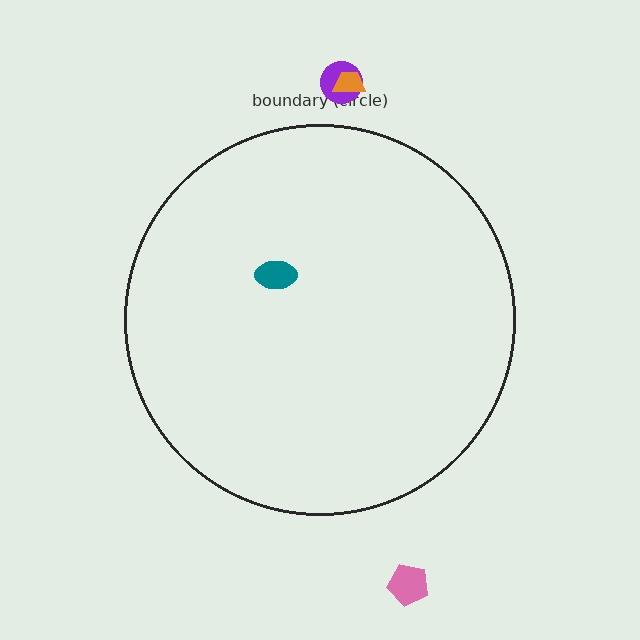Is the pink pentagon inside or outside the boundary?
Outside.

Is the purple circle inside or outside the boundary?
Outside.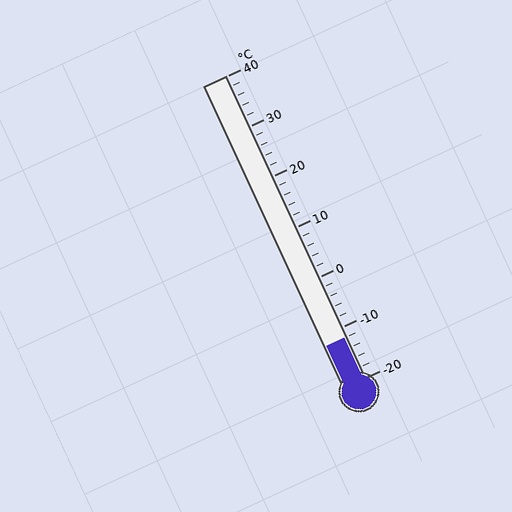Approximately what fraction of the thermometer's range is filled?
The thermometer is filled to approximately 15% of its range.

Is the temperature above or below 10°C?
The temperature is below 10°C.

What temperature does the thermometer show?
The thermometer shows approximately -12°C.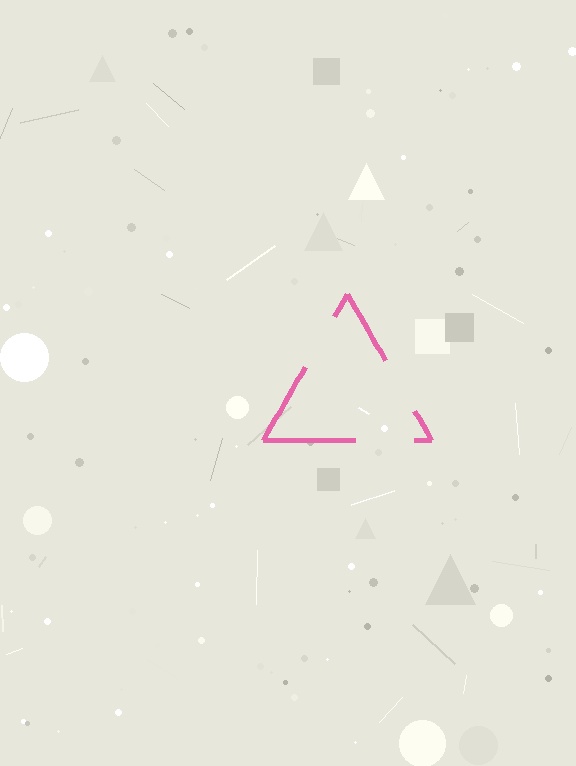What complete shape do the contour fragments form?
The contour fragments form a triangle.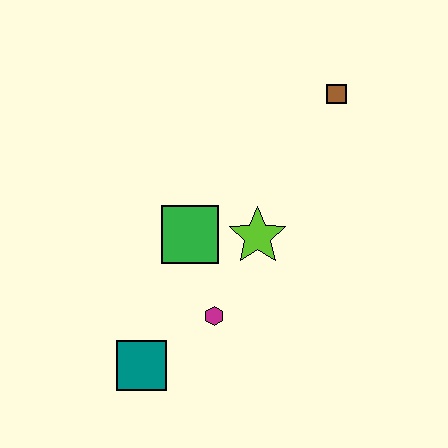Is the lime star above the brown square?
No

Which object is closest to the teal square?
The magenta hexagon is closest to the teal square.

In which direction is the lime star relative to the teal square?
The lime star is above the teal square.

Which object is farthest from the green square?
The brown square is farthest from the green square.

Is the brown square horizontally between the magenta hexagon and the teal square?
No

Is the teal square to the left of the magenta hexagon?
Yes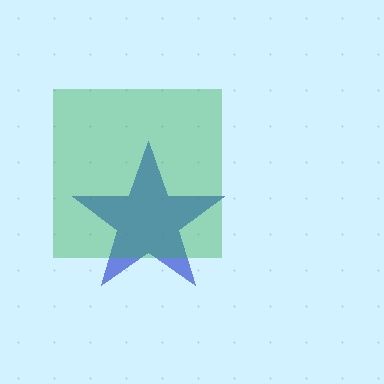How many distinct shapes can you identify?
There are 2 distinct shapes: a blue star, a green square.